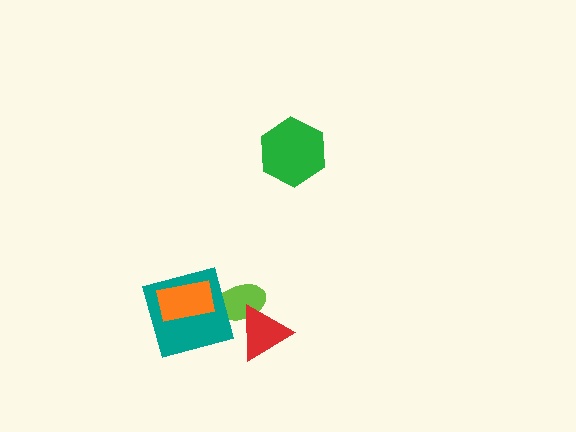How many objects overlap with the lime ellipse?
2 objects overlap with the lime ellipse.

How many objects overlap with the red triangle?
1 object overlaps with the red triangle.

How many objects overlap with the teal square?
2 objects overlap with the teal square.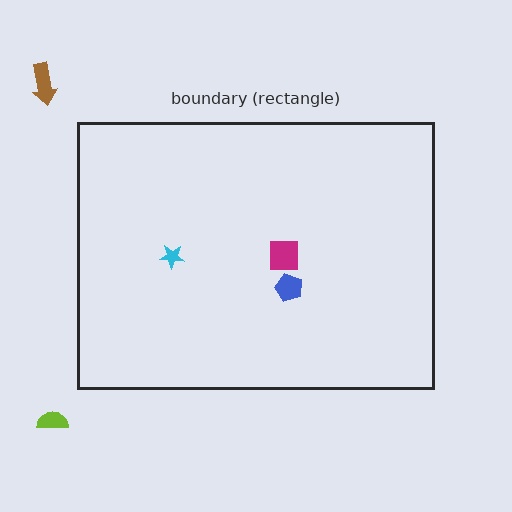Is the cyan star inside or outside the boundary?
Inside.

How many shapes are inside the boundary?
3 inside, 2 outside.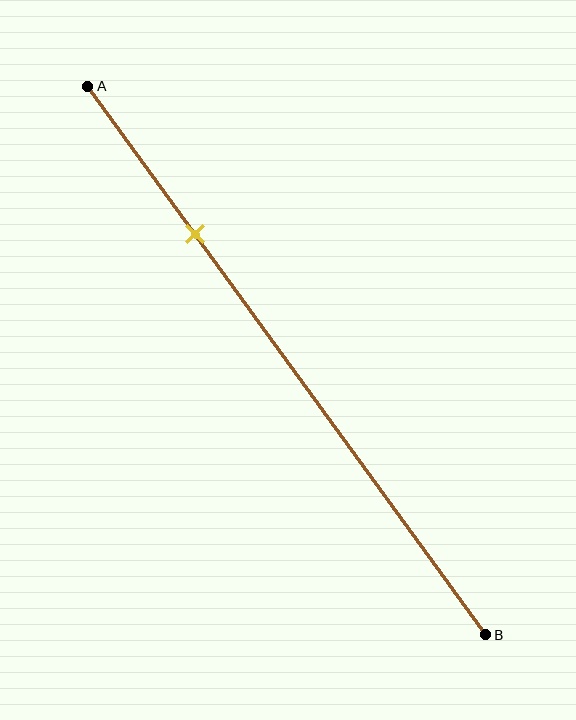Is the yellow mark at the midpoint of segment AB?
No, the mark is at about 25% from A, not at the 50% midpoint.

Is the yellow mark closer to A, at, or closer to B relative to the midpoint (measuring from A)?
The yellow mark is closer to point A than the midpoint of segment AB.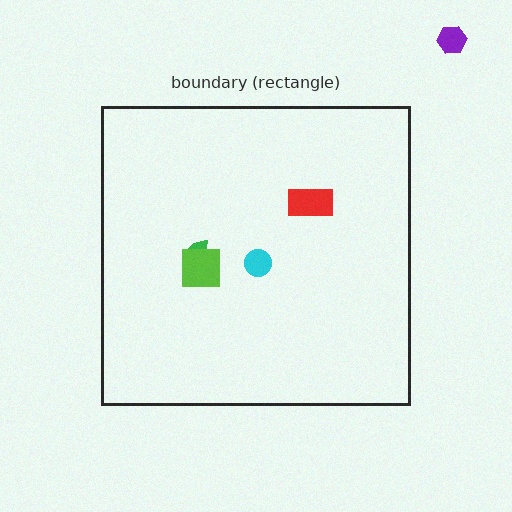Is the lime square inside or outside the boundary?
Inside.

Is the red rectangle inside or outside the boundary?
Inside.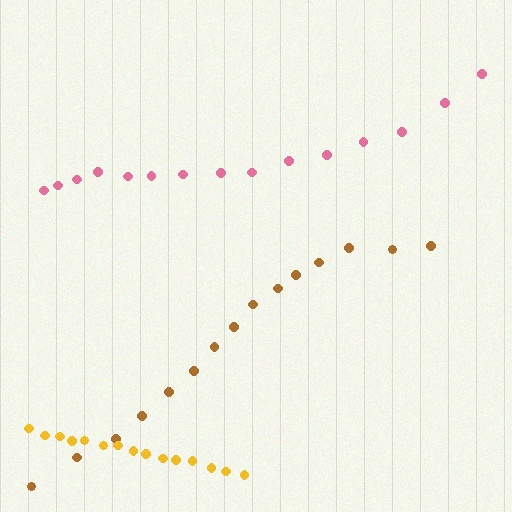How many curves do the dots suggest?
There are 3 distinct paths.